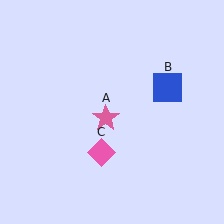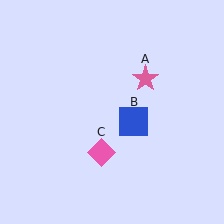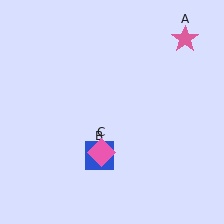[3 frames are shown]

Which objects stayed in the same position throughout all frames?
Pink diamond (object C) remained stationary.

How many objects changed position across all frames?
2 objects changed position: pink star (object A), blue square (object B).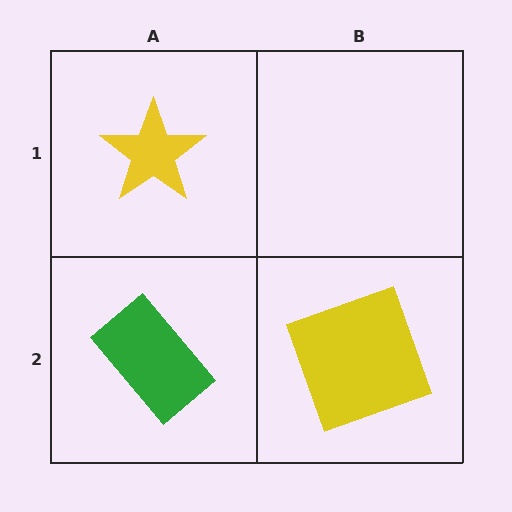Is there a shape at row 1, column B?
No, that cell is empty.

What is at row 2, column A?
A green rectangle.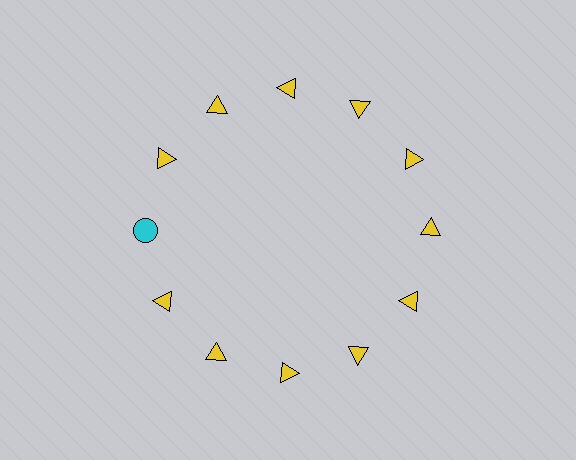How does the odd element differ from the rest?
It differs in both color (cyan instead of yellow) and shape (circle instead of triangle).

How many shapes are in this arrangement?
There are 12 shapes arranged in a ring pattern.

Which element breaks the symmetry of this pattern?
The cyan circle at roughly the 9 o'clock position breaks the symmetry. All other shapes are yellow triangles.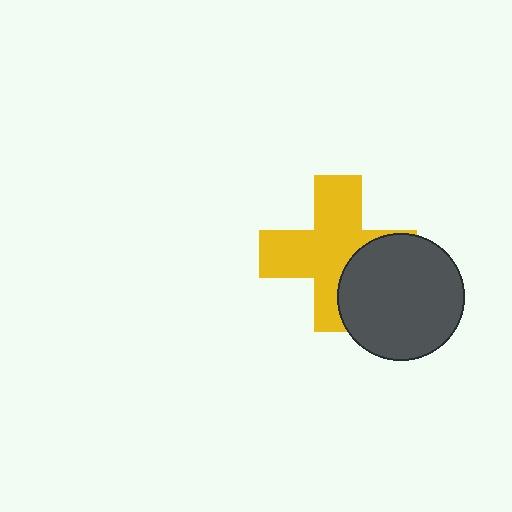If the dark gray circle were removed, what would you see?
You would see the complete yellow cross.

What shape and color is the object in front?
The object in front is a dark gray circle.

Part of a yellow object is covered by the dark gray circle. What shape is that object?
It is a cross.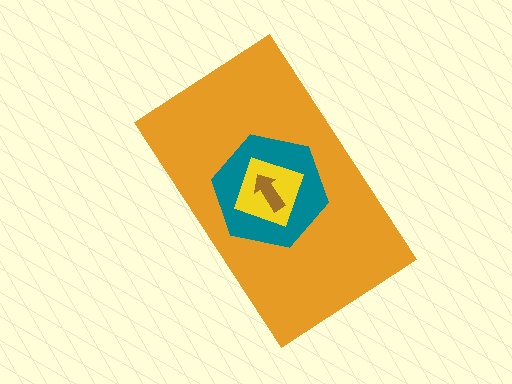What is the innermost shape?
The brown arrow.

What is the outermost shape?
The orange rectangle.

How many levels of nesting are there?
4.